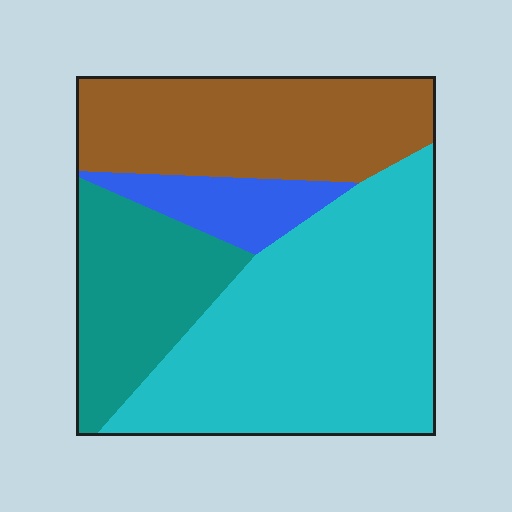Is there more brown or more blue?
Brown.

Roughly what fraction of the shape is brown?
Brown takes up between a sixth and a third of the shape.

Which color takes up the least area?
Blue, at roughly 10%.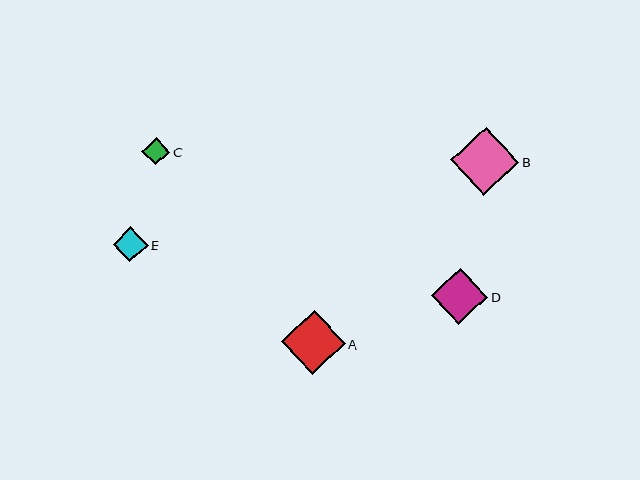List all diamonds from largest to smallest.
From largest to smallest: B, A, D, E, C.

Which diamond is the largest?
Diamond B is the largest with a size of approximately 68 pixels.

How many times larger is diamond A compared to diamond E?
Diamond A is approximately 1.8 times the size of diamond E.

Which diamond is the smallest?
Diamond C is the smallest with a size of approximately 28 pixels.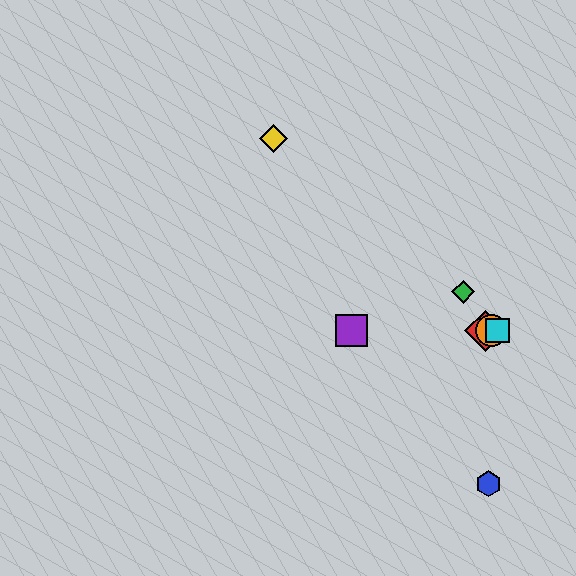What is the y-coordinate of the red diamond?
The red diamond is at y≈331.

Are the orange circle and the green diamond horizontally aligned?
No, the orange circle is at y≈331 and the green diamond is at y≈292.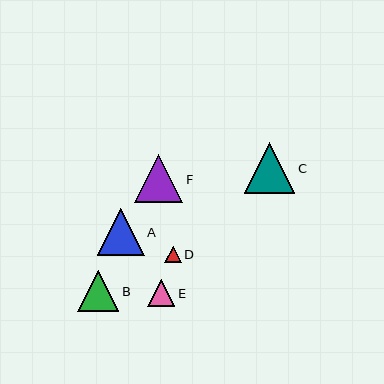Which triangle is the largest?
Triangle C is the largest with a size of approximately 51 pixels.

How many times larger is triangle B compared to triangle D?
Triangle B is approximately 2.5 times the size of triangle D.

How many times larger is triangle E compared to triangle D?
Triangle E is approximately 1.6 times the size of triangle D.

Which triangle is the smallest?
Triangle D is the smallest with a size of approximately 17 pixels.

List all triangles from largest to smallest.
From largest to smallest: C, F, A, B, E, D.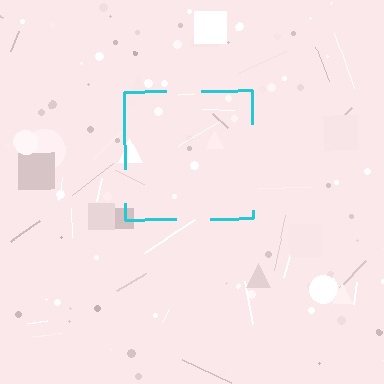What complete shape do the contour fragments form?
The contour fragments form a square.